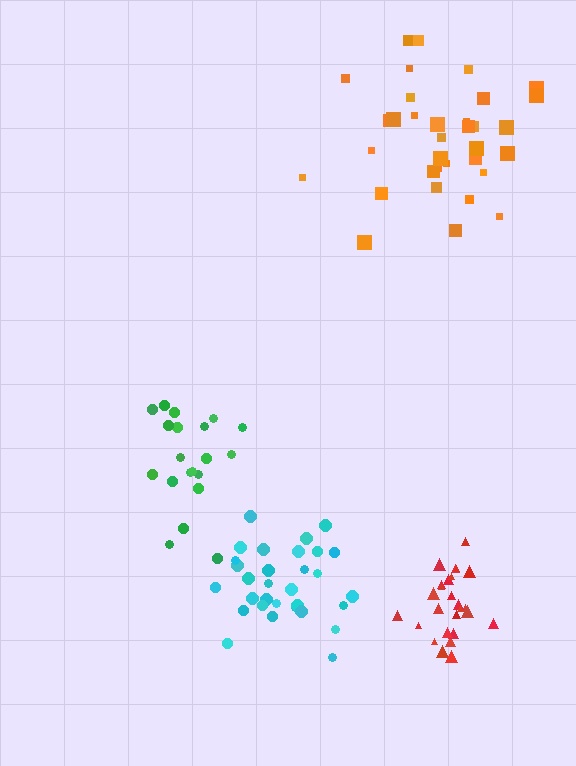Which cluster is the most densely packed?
Red.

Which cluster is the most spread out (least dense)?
Orange.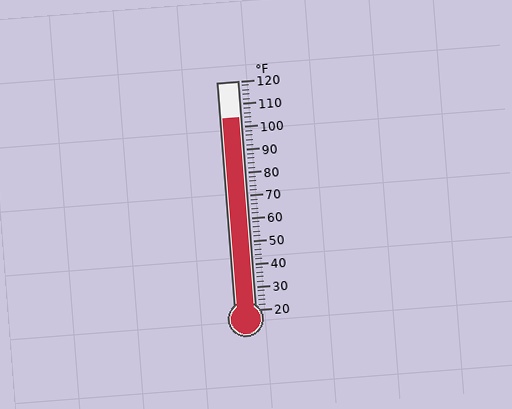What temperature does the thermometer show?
The thermometer shows approximately 104°F.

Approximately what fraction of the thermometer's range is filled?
The thermometer is filled to approximately 85% of its range.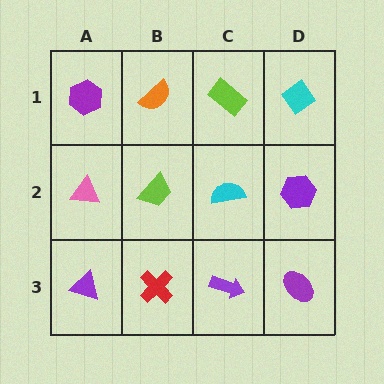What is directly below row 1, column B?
A lime trapezoid.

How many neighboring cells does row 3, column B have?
3.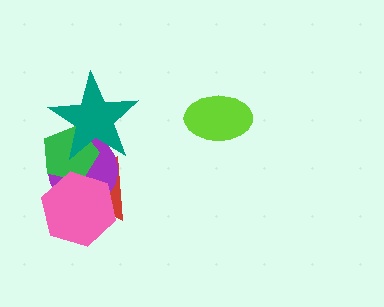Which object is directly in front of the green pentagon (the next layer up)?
The teal star is directly in front of the green pentagon.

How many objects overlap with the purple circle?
4 objects overlap with the purple circle.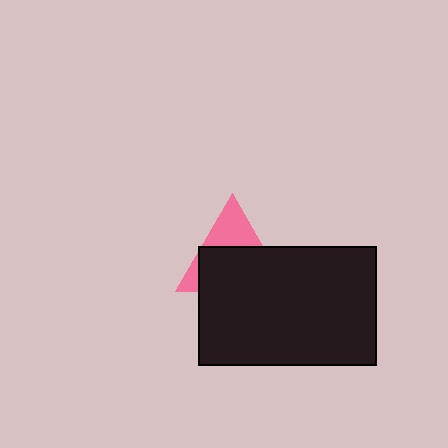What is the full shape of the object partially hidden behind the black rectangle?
The partially hidden object is a pink triangle.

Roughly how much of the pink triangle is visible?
A small part of it is visible (roughly 36%).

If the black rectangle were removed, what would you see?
You would see the complete pink triangle.